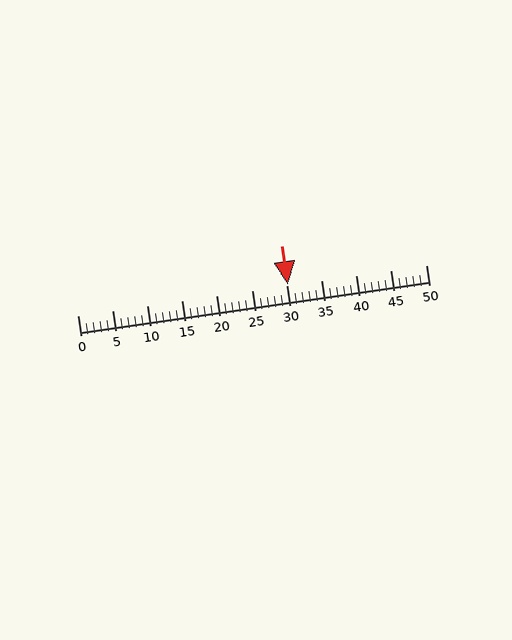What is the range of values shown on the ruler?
The ruler shows values from 0 to 50.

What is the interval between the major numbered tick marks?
The major tick marks are spaced 5 units apart.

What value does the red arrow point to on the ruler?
The red arrow points to approximately 30.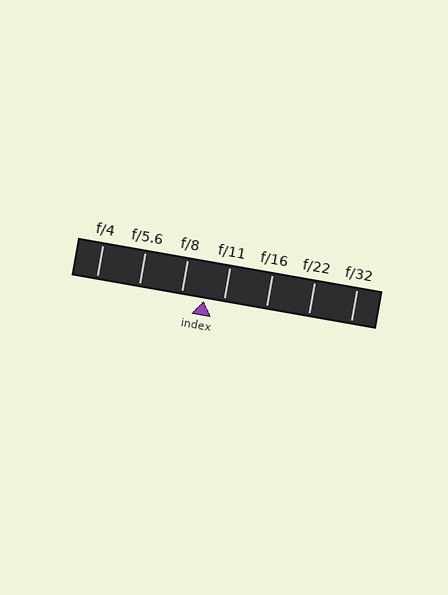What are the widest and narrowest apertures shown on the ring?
The widest aperture shown is f/4 and the narrowest is f/32.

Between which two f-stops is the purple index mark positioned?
The index mark is between f/8 and f/11.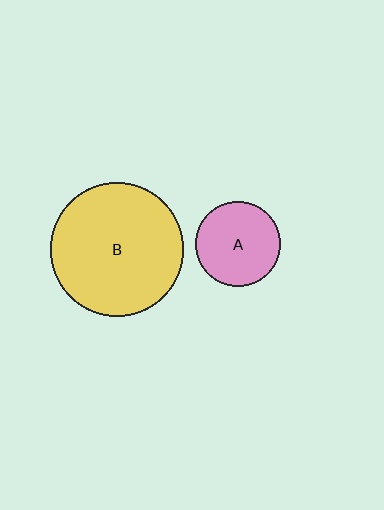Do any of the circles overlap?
No, none of the circles overlap.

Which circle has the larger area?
Circle B (yellow).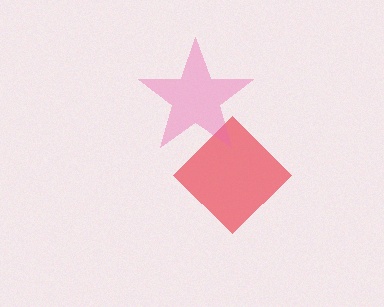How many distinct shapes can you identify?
There are 2 distinct shapes: a red diamond, a pink star.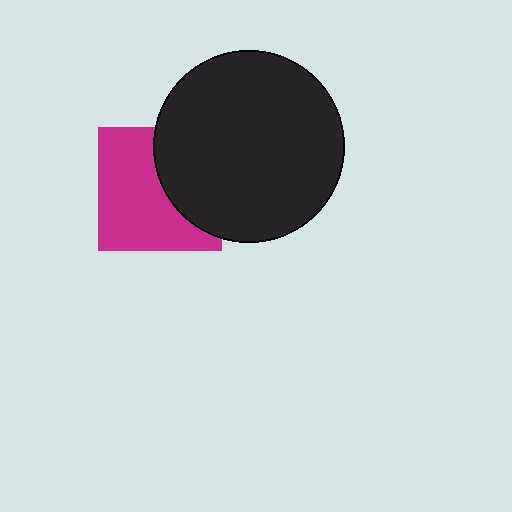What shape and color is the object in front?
The object in front is a black circle.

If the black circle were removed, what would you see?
You would see the complete magenta square.